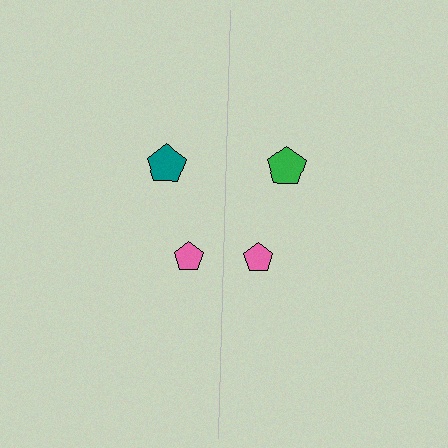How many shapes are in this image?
There are 4 shapes in this image.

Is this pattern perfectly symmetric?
No, the pattern is not perfectly symmetric. The green pentagon on the right side breaks the symmetry — its mirror counterpart is teal.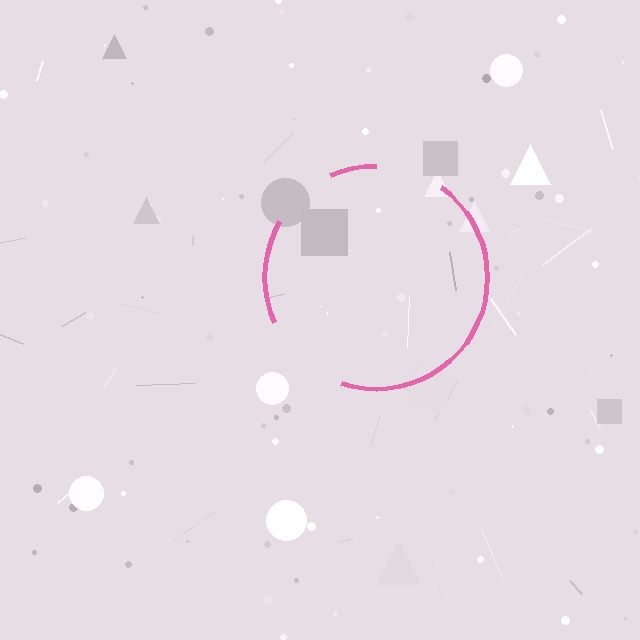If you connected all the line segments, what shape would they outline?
They would outline a circle.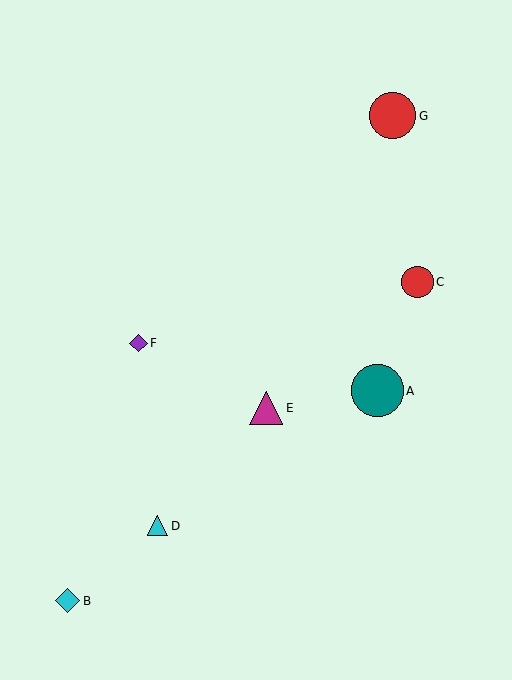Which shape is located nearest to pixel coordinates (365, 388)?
The teal circle (labeled A) at (377, 391) is nearest to that location.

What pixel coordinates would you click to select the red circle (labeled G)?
Click at (393, 116) to select the red circle G.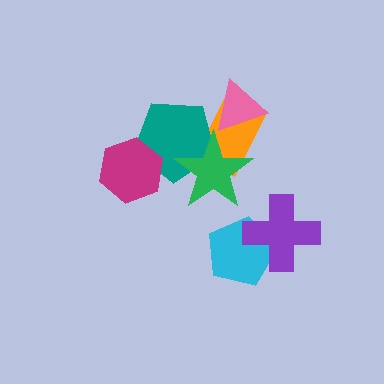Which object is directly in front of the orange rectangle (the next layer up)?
The pink triangle is directly in front of the orange rectangle.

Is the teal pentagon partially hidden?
Yes, it is partially covered by another shape.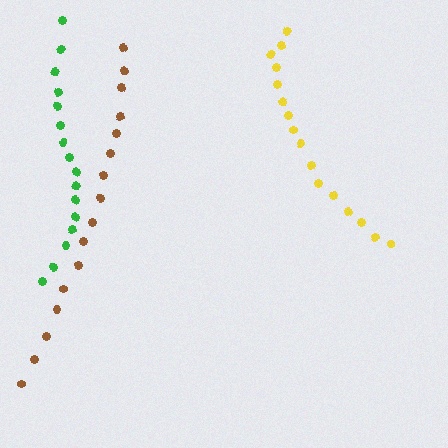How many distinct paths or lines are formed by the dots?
There are 3 distinct paths.